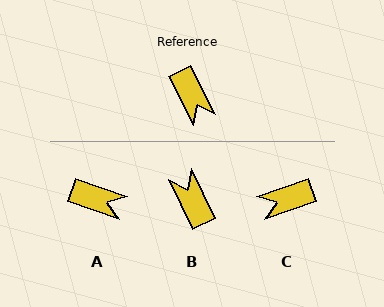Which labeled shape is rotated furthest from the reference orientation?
B, about 178 degrees away.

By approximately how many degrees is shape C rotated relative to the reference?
Approximately 99 degrees clockwise.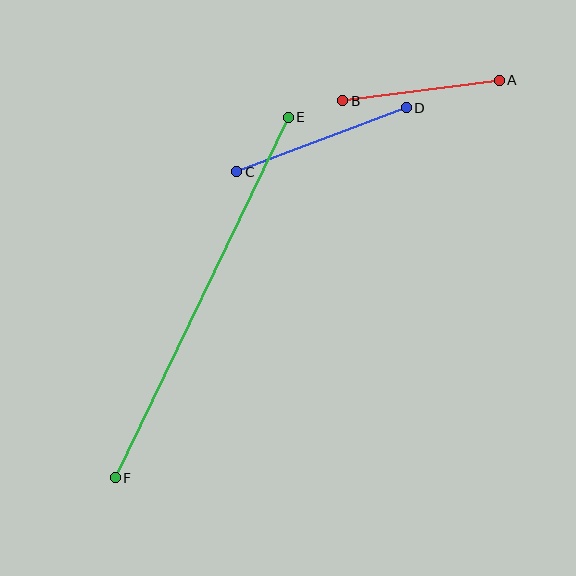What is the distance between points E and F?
The distance is approximately 400 pixels.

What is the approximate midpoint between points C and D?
The midpoint is at approximately (321, 140) pixels.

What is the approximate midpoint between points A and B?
The midpoint is at approximately (421, 90) pixels.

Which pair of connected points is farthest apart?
Points E and F are farthest apart.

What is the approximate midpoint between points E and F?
The midpoint is at approximately (202, 298) pixels.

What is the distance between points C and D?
The distance is approximately 181 pixels.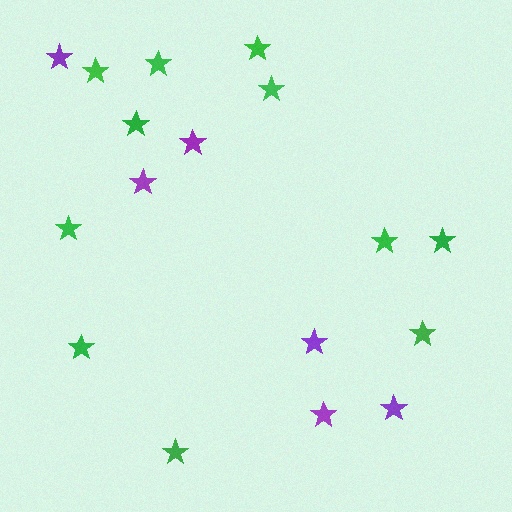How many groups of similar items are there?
There are 2 groups: one group of purple stars (6) and one group of green stars (11).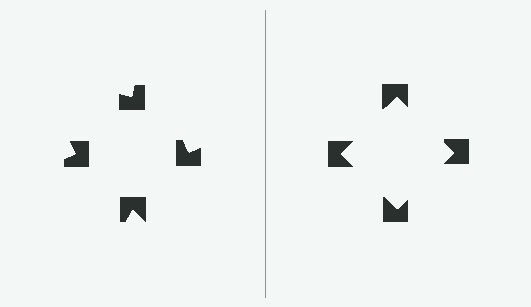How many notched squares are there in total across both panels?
8 — 4 on each side.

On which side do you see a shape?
An illusory square appears on the right side. On the left side the wedge cuts are rotated, so no coherent shape forms.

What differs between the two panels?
The notched squares are positioned identically on both sides; only the wedge orientations differ. On the right they align to a square; on the left they are misaligned.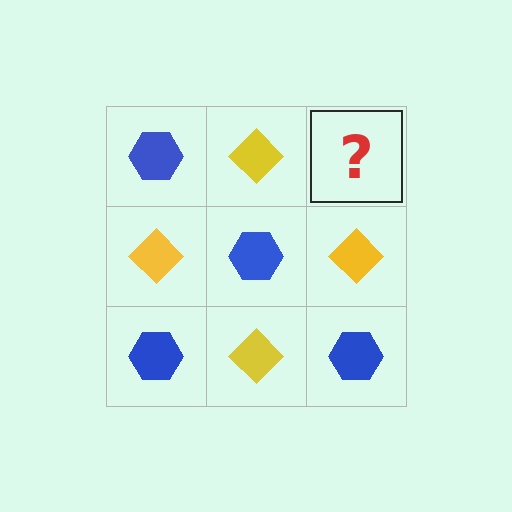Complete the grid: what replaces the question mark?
The question mark should be replaced with a blue hexagon.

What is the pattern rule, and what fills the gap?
The rule is that it alternates blue hexagon and yellow diamond in a checkerboard pattern. The gap should be filled with a blue hexagon.